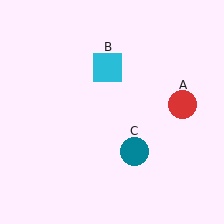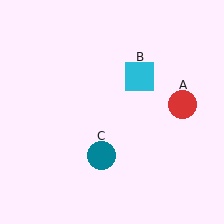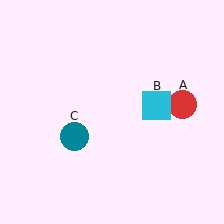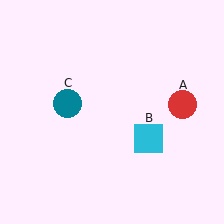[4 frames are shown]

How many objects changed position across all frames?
2 objects changed position: cyan square (object B), teal circle (object C).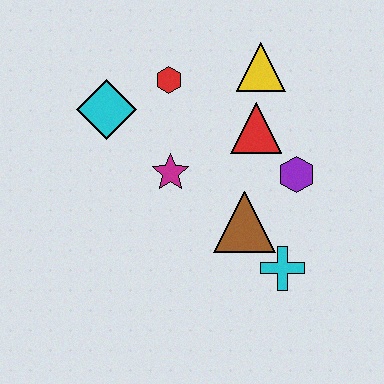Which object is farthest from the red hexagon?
The cyan cross is farthest from the red hexagon.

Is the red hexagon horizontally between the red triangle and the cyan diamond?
Yes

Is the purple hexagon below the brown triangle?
No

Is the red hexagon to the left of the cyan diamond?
No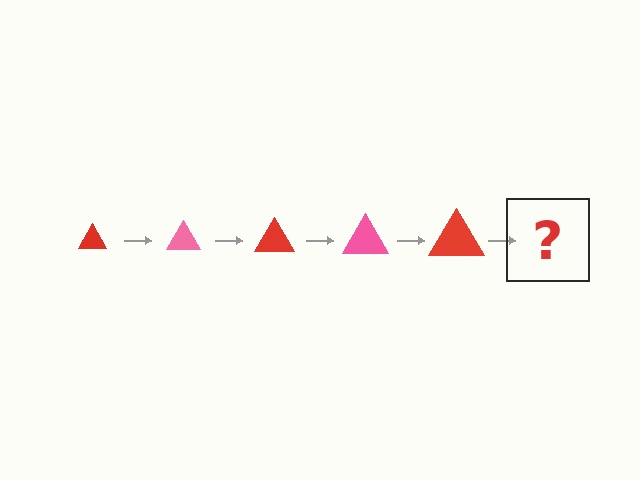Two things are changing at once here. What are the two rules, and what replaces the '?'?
The two rules are that the triangle grows larger each step and the color cycles through red and pink. The '?' should be a pink triangle, larger than the previous one.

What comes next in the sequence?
The next element should be a pink triangle, larger than the previous one.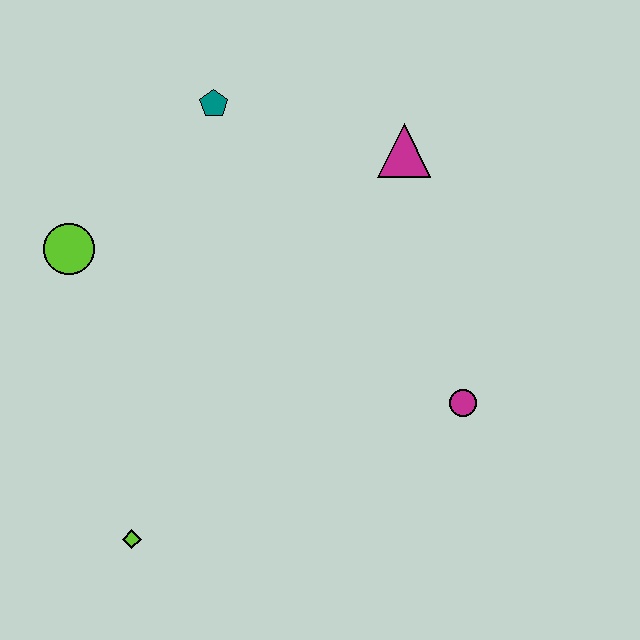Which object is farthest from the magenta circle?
The lime circle is farthest from the magenta circle.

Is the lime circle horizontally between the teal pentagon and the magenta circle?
No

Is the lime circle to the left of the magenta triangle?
Yes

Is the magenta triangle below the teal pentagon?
Yes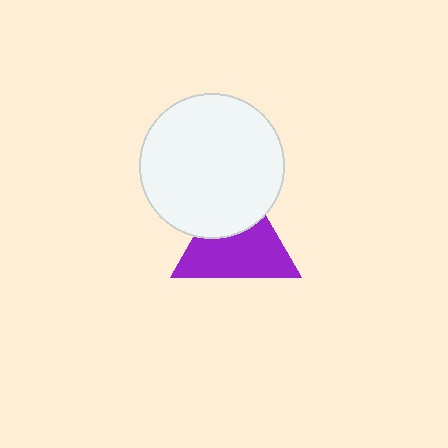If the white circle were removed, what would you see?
You would see the complete purple triangle.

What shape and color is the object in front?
The object in front is a white circle.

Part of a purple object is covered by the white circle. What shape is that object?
It is a triangle.